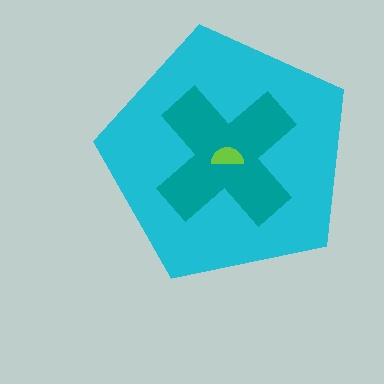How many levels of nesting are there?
3.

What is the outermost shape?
The cyan pentagon.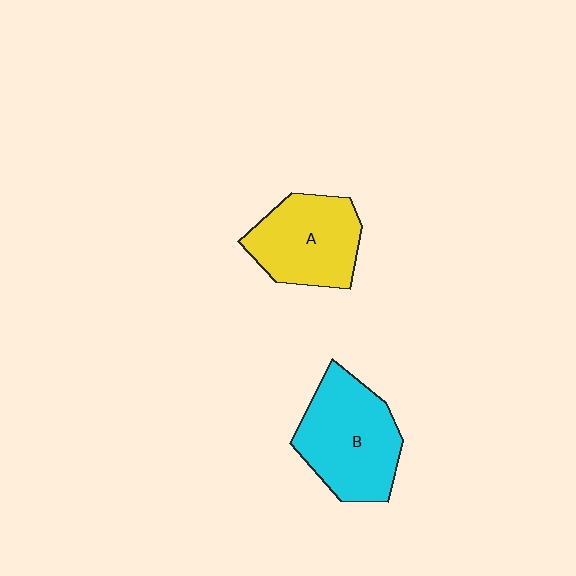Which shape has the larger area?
Shape B (cyan).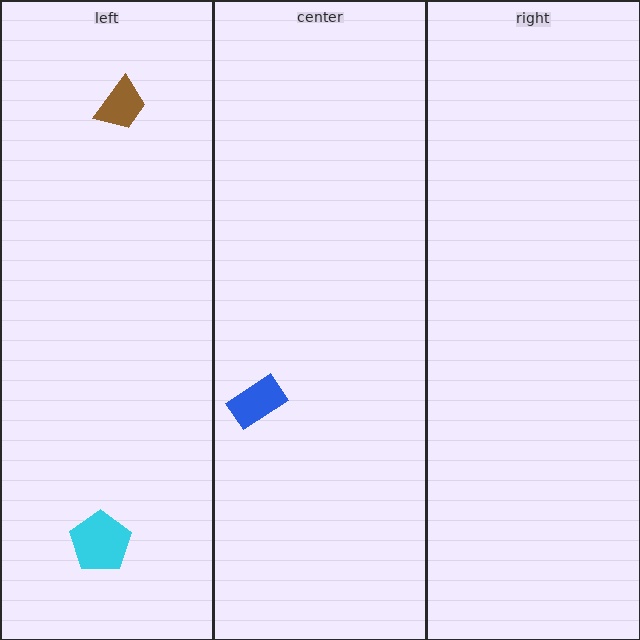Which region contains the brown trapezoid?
The left region.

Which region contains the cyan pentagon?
The left region.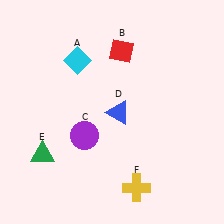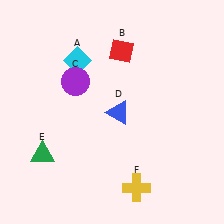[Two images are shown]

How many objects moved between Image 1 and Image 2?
1 object moved between the two images.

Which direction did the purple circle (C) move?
The purple circle (C) moved up.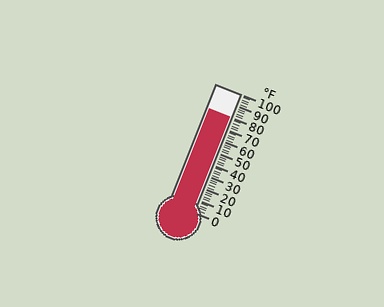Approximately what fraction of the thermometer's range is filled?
The thermometer is filled to approximately 80% of its range.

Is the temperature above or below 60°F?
The temperature is above 60°F.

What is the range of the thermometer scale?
The thermometer scale ranges from 0°F to 100°F.